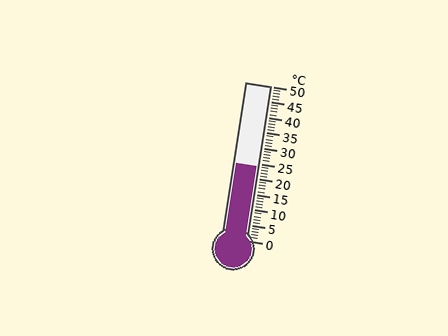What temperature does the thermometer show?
The thermometer shows approximately 24°C.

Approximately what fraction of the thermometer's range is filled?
The thermometer is filled to approximately 50% of its range.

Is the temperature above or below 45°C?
The temperature is below 45°C.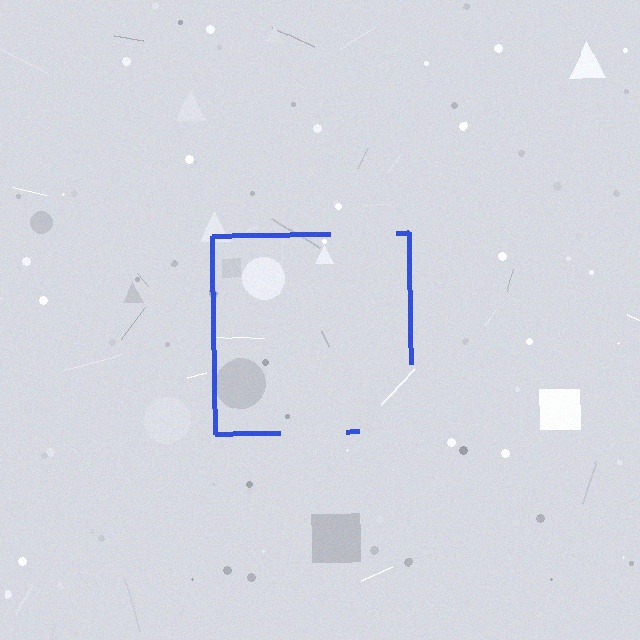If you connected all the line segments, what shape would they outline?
They would outline a square.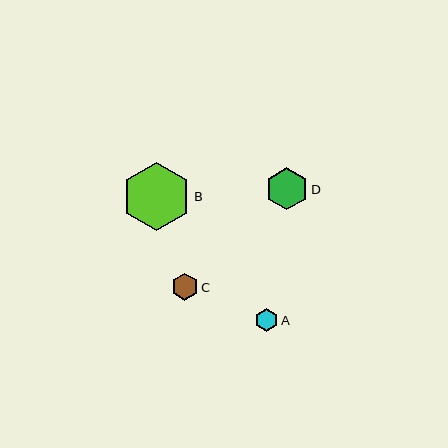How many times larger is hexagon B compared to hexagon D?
Hexagon B is approximately 1.6 times the size of hexagon D.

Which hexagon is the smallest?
Hexagon A is the smallest with a size of approximately 23 pixels.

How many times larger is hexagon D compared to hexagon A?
Hexagon D is approximately 1.9 times the size of hexagon A.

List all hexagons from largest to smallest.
From largest to smallest: B, D, C, A.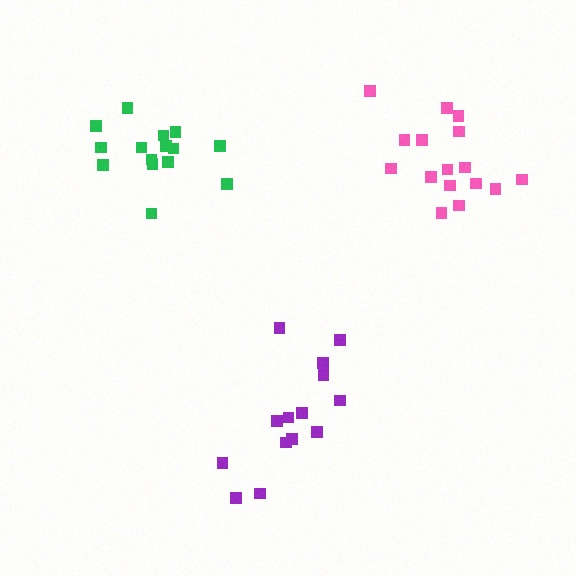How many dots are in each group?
Group 1: 16 dots, Group 2: 14 dots, Group 3: 15 dots (45 total).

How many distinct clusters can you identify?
There are 3 distinct clusters.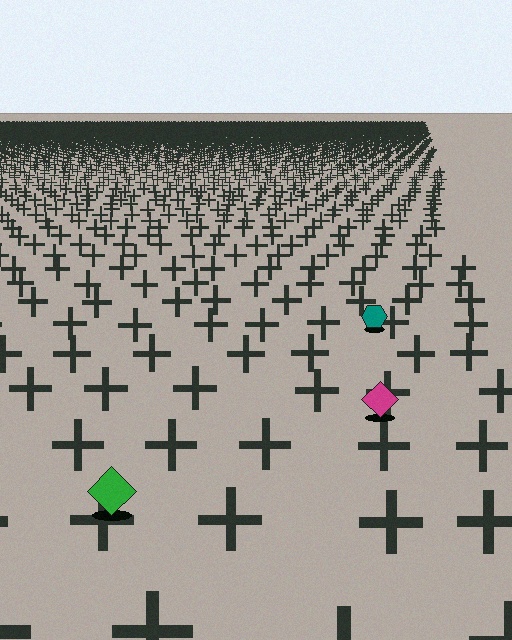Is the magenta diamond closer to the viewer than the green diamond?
No. The green diamond is closer — you can tell from the texture gradient: the ground texture is coarser near it.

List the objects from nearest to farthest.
From nearest to farthest: the green diamond, the magenta diamond, the teal hexagon.